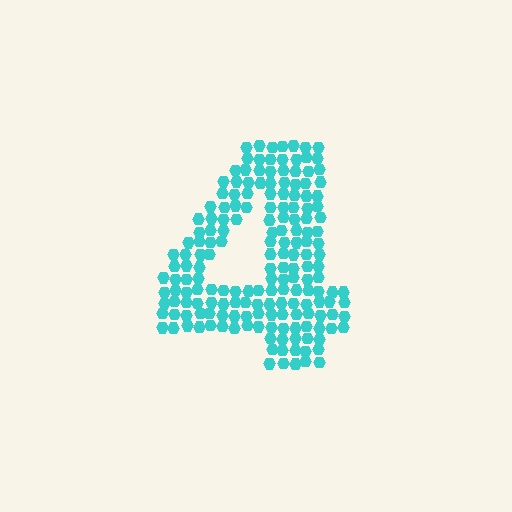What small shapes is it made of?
It is made of small hexagons.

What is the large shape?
The large shape is the digit 4.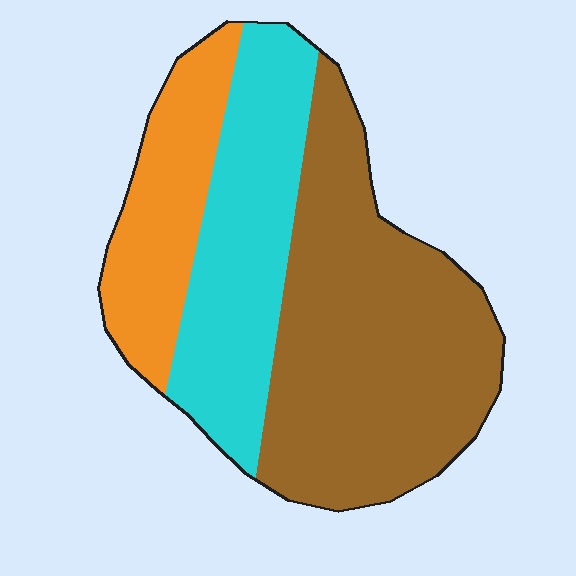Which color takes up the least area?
Orange, at roughly 20%.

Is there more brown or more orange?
Brown.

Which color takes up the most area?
Brown, at roughly 50%.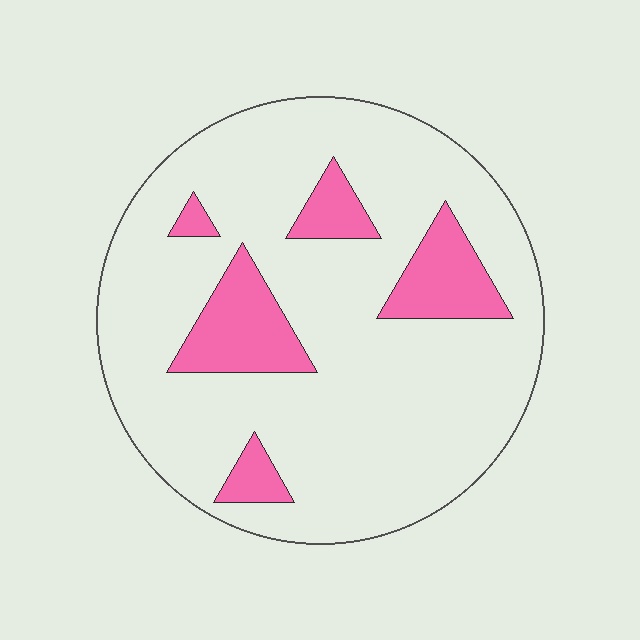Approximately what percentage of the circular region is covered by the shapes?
Approximately 15%.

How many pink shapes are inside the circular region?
5.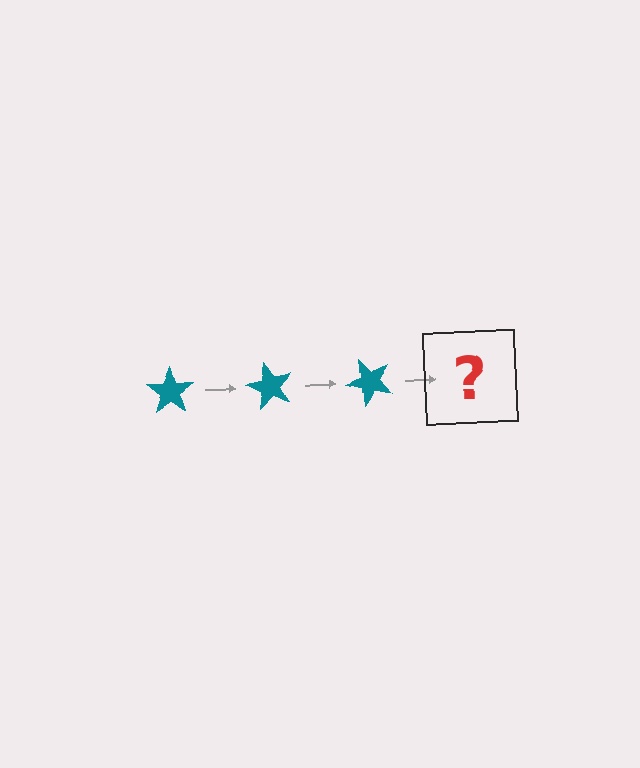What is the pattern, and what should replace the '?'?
The pattern is that the star rotates 60 degrees each step. The '?' should be a teal star rotated 180 degrees.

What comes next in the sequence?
The next element should be a teal star rotated 180 degrees.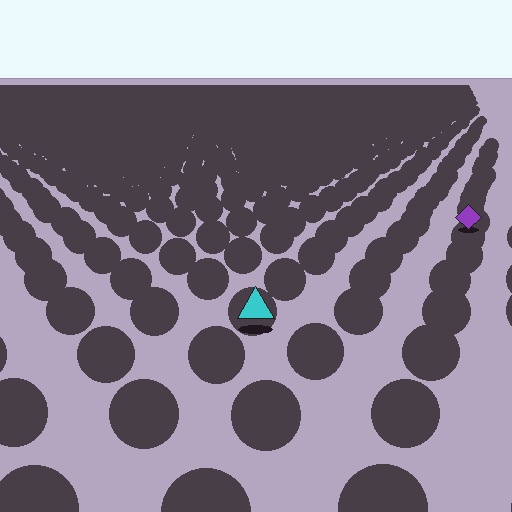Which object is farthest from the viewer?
The purple diamond is farthest from the viewer. It appears smaller and the ground texture around it is denser.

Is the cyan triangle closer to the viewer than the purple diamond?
Yes. The cyan triangle is closer — you can tell from the texture gradient: the ground texture is coarser near it.